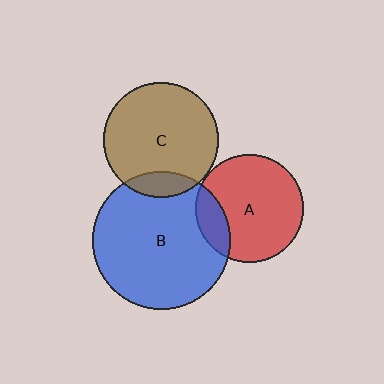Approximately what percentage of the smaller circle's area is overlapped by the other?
Approximately 15%.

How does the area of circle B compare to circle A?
Approximately 1.6 times.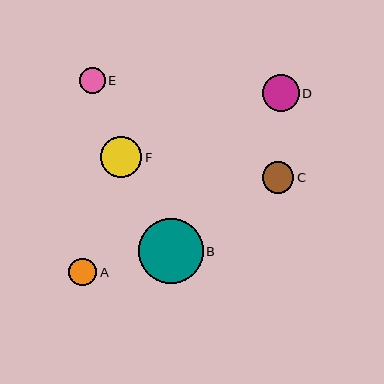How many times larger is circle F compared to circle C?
Circle F is approximately 1.3 times the size of circle C.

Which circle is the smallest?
Circle E is the smallest with a size of approximately 26 pixels.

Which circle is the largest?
Circle B is the largest with a size of approximately 65 pixels.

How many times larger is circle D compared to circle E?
Circle D is approximately 1.4 times the size of circle E.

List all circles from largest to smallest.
From largest to smallest: B, F, D, C, A, E.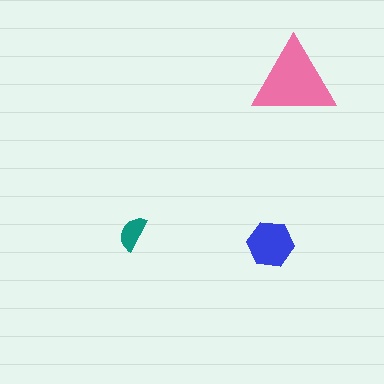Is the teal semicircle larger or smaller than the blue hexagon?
Smaller.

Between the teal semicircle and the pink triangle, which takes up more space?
The pink triangle.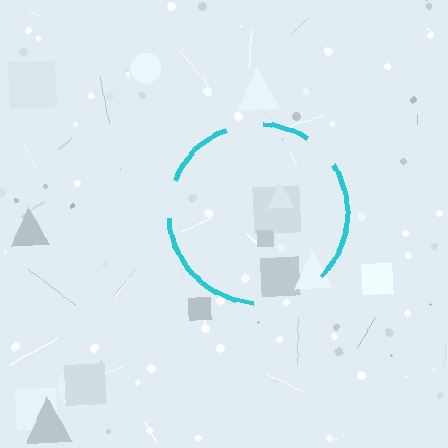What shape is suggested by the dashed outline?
The dashed outline suggests a circle.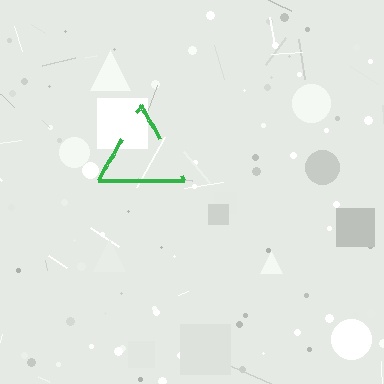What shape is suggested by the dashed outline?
The dashed outline suggests a triangle.